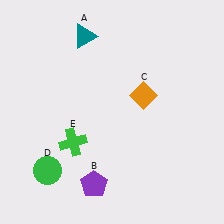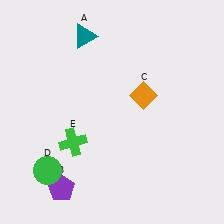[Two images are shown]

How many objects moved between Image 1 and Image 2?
1 object moved between the two images.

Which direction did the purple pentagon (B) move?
The purple pentagon (B) moved left.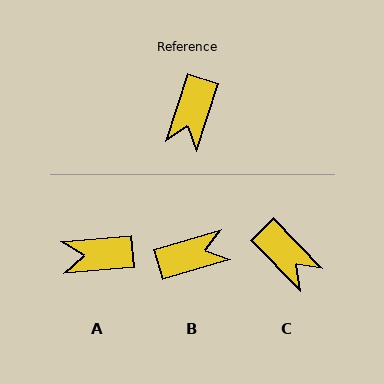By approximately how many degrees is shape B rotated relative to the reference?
Approximately 124 degrees counter-clockwise.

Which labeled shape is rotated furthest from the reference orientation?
B, about 124 degrees away.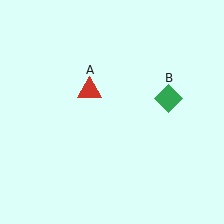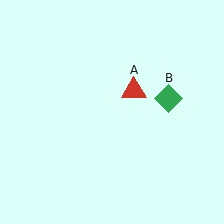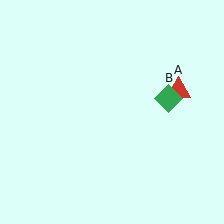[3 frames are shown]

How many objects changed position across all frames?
1 object changed position: red triangle (object A).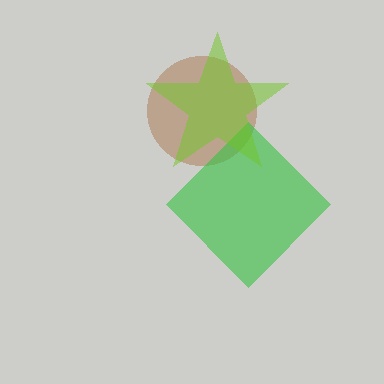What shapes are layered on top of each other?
The layered shapes are: a brown circle, a green diamond, a lime star.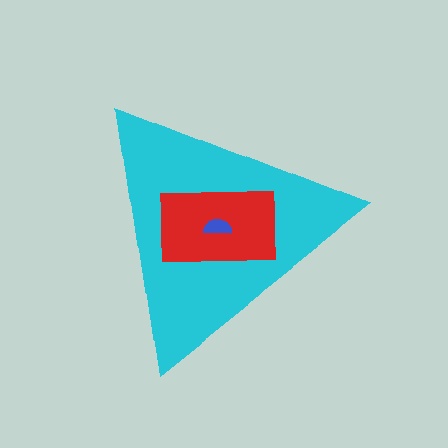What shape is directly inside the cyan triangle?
The red rectangle.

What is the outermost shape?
The cyan triangle.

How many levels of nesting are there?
3.